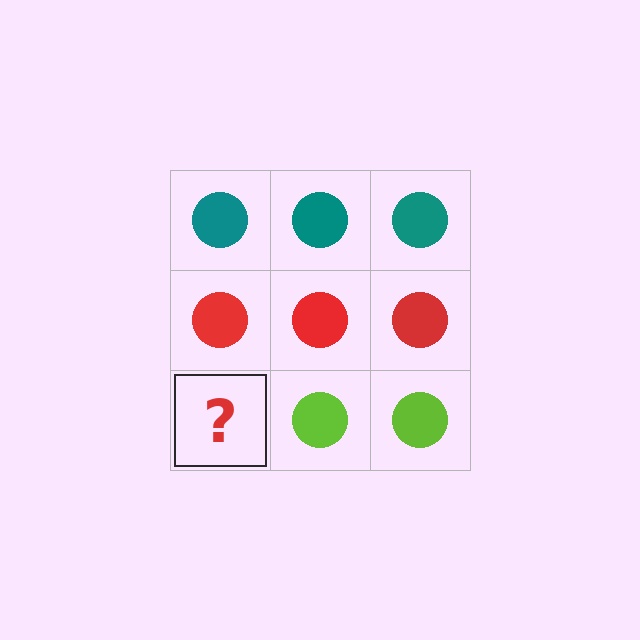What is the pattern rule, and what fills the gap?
The rule is that each row has a consistent color. The gap should be filled with a lime circle.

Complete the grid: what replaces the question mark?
The question mark should be replaced with a lime circle.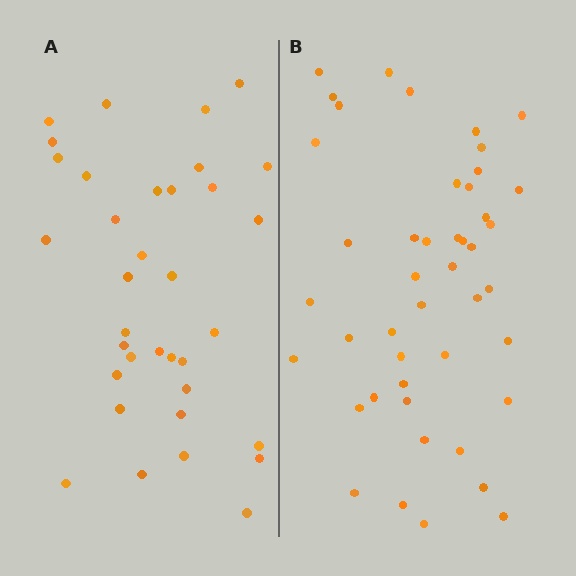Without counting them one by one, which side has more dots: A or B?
Region B (the right region) has more dots.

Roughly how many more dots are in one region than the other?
Region B has roughly 10 or so more dots than region A.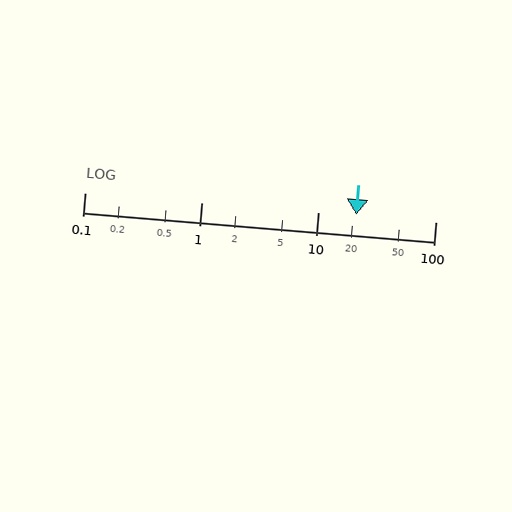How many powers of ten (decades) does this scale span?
The scale spans 3 decades, from 0.1 to 100.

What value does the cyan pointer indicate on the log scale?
The pointer indicates approximately 21.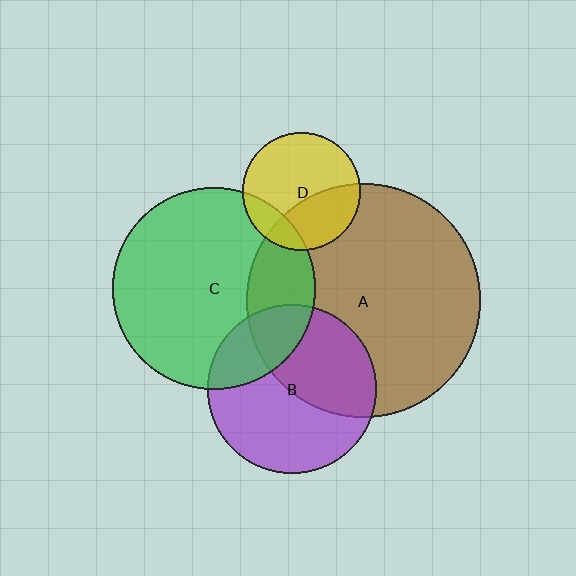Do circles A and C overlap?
Yes.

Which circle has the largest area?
Circle A (brown).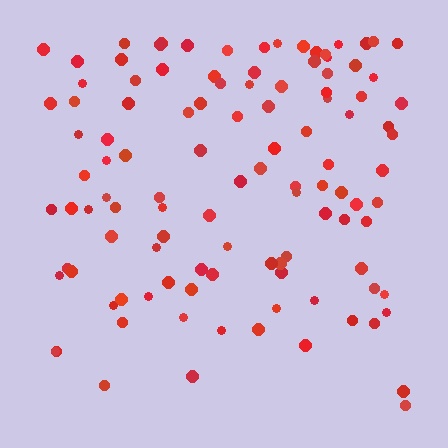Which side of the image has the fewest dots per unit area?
The bottom.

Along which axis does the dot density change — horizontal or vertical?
Vertical.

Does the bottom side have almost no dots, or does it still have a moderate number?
Still a moderate number, just noticeably fewer than the top.